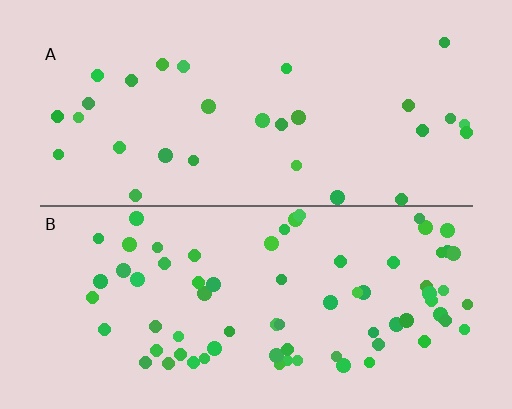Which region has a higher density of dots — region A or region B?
B (the bottom).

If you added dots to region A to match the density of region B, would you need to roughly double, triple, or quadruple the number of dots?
Approximately double.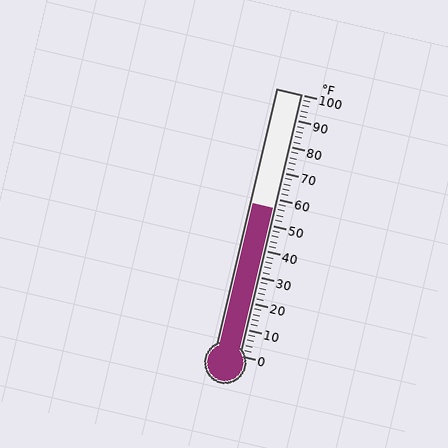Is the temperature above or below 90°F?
The temperature is below 90°F.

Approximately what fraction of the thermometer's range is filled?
The thermometer is filled to approximately 55% of its range.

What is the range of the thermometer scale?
The thermometer scale ranges from 0°F to 100°F.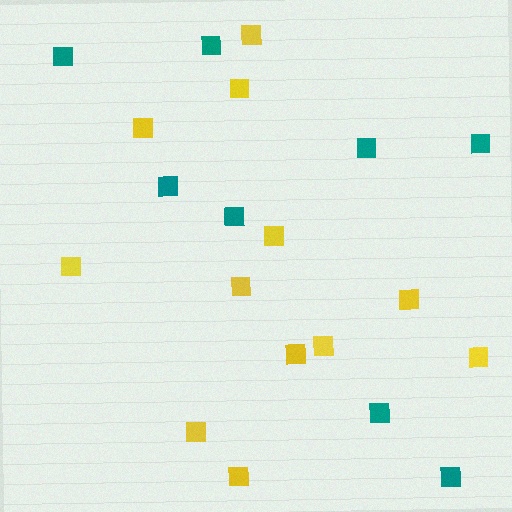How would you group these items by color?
There are 2 groups: one group of teal squares (8) and one group of yellow squares (12).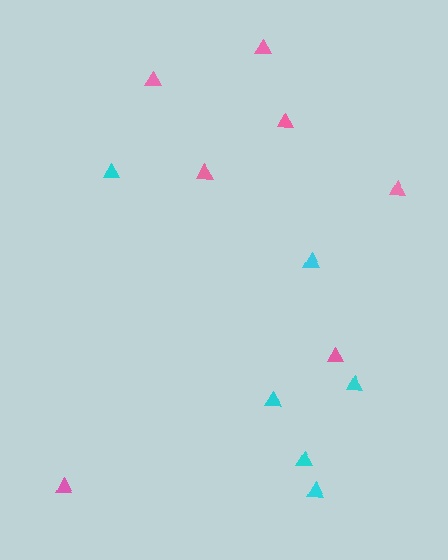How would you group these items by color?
There are 2 groups: one group of pink triangles (7) and one group of cyan triangles (6).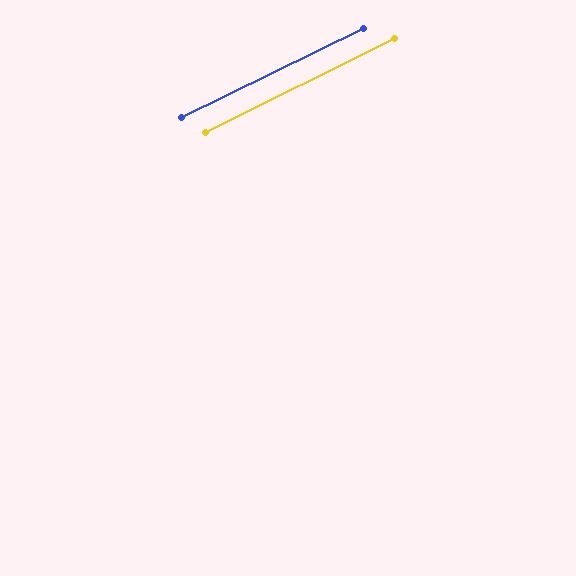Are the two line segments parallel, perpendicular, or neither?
Parallel — their directions differ by only 0.2°.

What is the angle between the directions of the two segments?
Approximately 0 degrees.